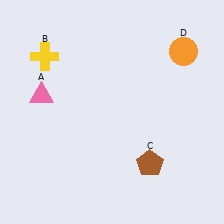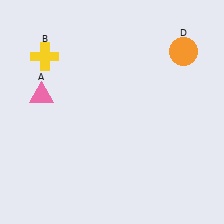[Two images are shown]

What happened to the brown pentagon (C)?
The brown pentagon (C) was removed in Image 2. It was in the bottom-right area of Image 1.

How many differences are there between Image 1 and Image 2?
There is 1 difference between the two images.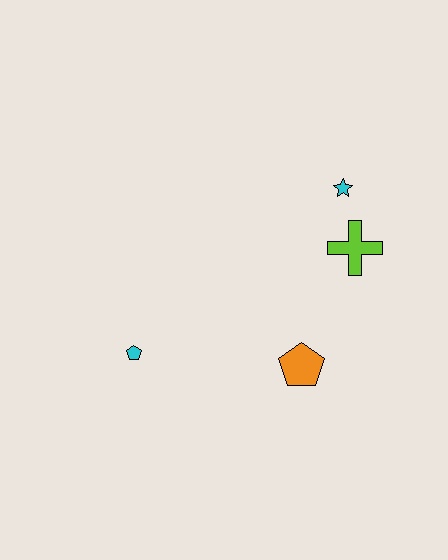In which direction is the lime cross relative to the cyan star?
The lime cross is below the cyan star.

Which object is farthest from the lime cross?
The cyan pentagon is farthest from the lime cross.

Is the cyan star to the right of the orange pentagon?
Yes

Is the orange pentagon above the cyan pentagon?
No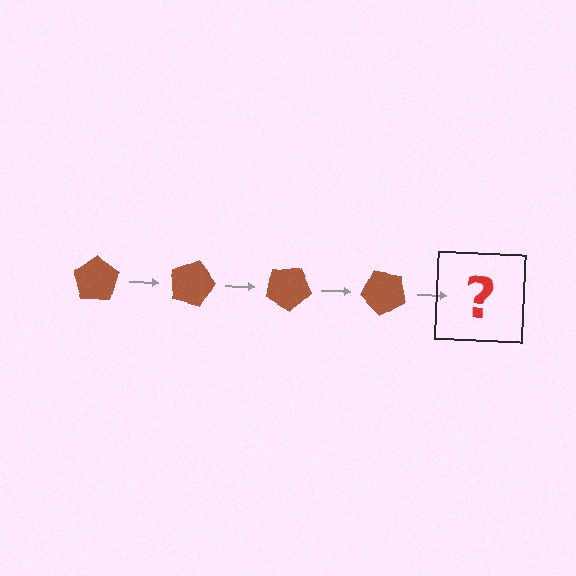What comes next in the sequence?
The next element should be a brown pentagon rotated 60 degrees.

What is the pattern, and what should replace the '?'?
The pattern is that the pentagon rotates 15 degrees each step. The '?' should be a brown pentagon rotated 60 degrees.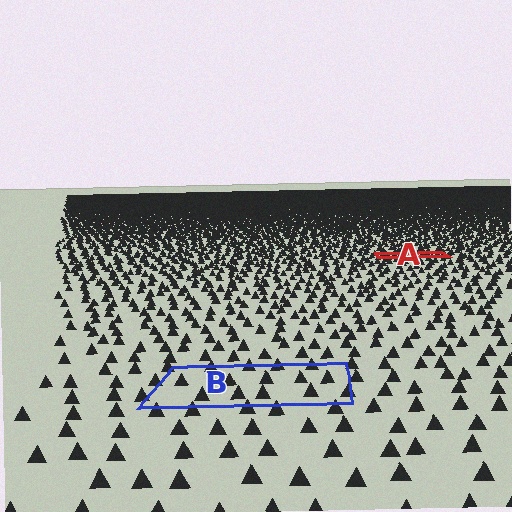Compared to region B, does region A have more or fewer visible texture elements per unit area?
Region A has more texture elements per unit area — they are packed more densely because it is farther away.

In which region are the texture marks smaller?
The texture marks are smaller in region A, because it is farther away.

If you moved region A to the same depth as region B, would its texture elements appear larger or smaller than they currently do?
They would appear larger. At a closer depth, the same texture elements are projected at a bigger on-screen size.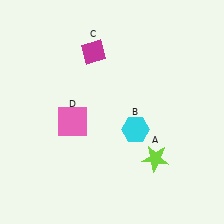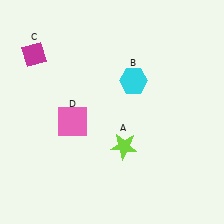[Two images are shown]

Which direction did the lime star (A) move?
The lime star (A) moved left.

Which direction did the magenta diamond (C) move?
The magenta diamond (C) moved left.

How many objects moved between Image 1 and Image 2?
3 objects moved between the two images.